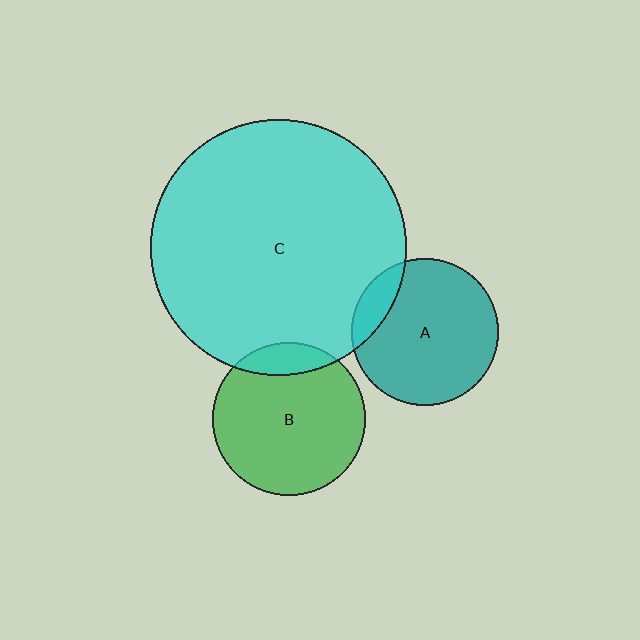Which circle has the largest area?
Circle C (cyan).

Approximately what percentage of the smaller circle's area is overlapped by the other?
Approximately 15%.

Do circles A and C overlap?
Yes.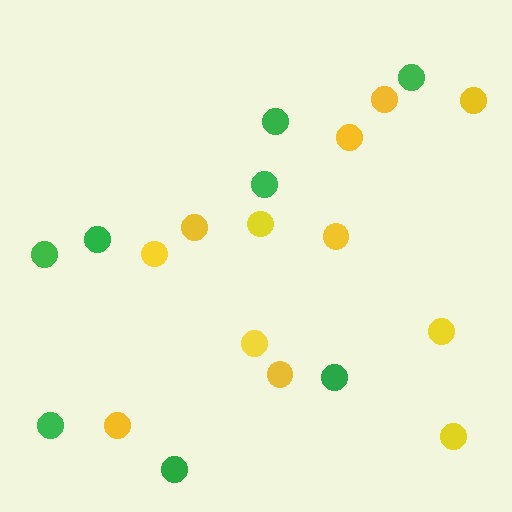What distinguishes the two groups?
There are 2 groups: one group of green circles (8) and one group of yellow circles (12).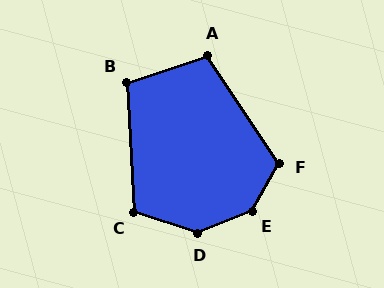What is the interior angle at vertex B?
Approximately 105 degrees (obtuse).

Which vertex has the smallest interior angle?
A, at approximately 105 degrees.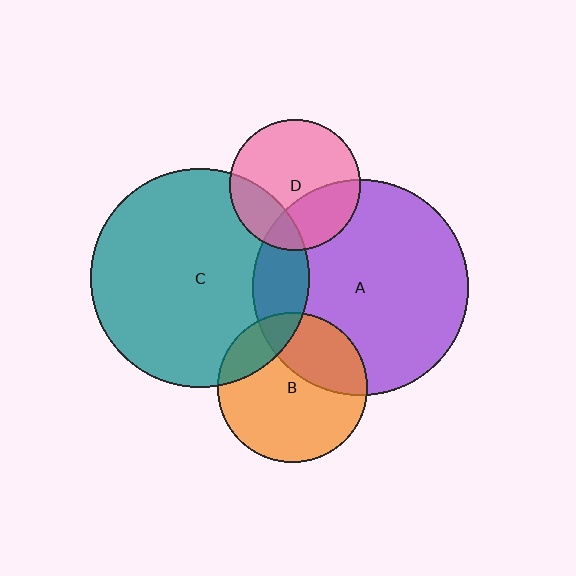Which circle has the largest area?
Circle C (teal).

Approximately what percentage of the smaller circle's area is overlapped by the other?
Approximately 25%.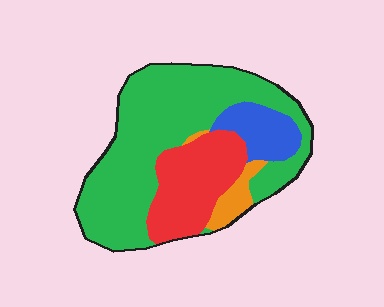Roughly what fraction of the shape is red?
Red takes up about one quarter (1/4) of the shape.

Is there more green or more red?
Green.